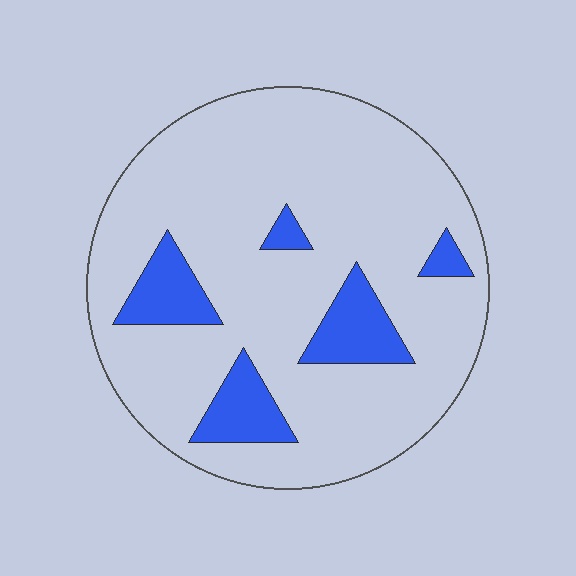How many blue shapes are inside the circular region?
5.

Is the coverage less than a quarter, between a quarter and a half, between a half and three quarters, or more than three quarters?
Less than a quarter.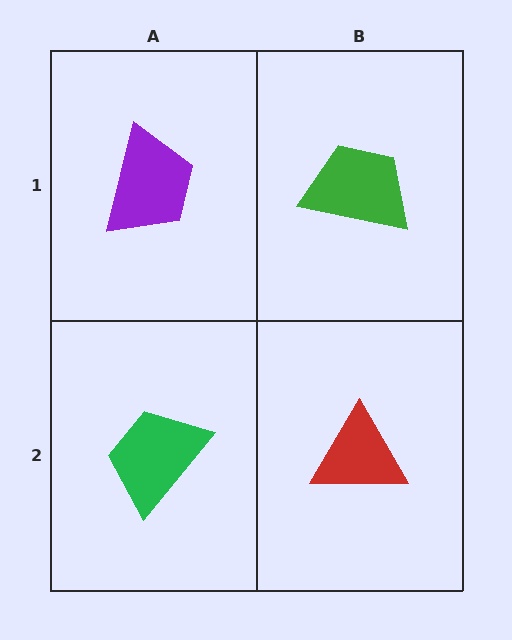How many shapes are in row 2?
2 shapes.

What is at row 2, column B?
A red triangle.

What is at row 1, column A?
A purple trapezoid.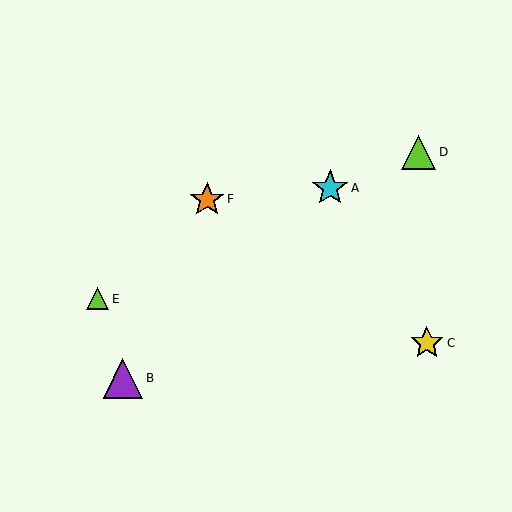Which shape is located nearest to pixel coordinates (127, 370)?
The purple triangle (labeled B) at (123, 378) is nearest to that location.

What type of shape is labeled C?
Shape C is a yellow star.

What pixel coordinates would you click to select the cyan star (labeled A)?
Click at (330, 188) to select the cyan star A.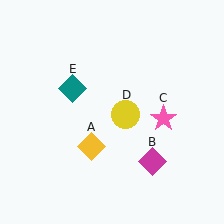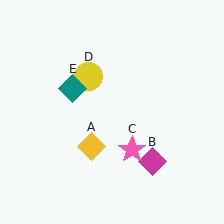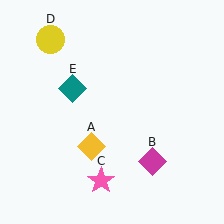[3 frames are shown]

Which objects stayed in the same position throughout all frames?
Yellow diamond (object A) and magenta diamond (object B) and teal diamond (object E) remained stationary.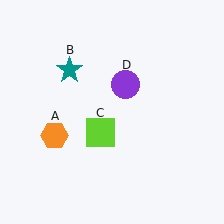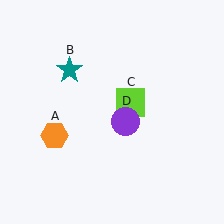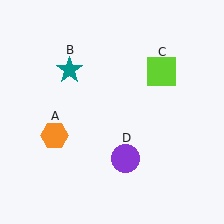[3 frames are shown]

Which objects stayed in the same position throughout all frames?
Orange hexagon (object A) and teal star (object B) remained stationary.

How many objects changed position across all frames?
2 objects changed position: lime square (object C), purple circle (object D).